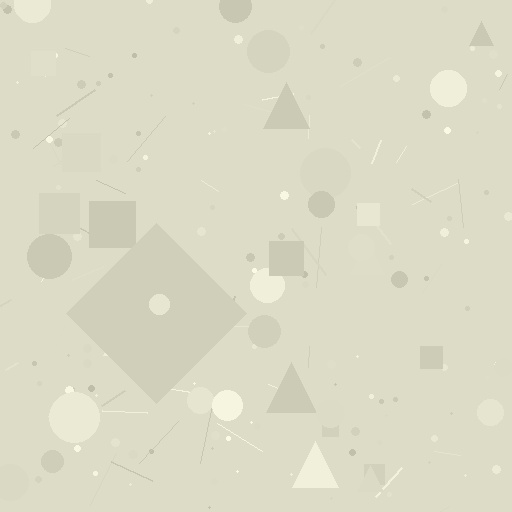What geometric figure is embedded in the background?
A diamond is embedded in the background.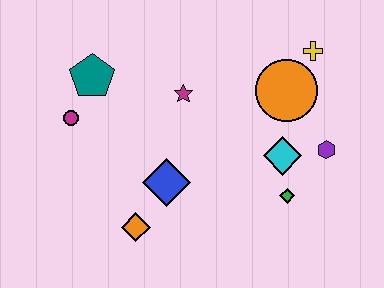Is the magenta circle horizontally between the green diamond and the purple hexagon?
No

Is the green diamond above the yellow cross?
No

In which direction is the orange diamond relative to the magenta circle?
The orange diamond is below the magenta circle.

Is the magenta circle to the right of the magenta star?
No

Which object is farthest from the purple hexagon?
The magenta circle is farthest from the purple hexagon.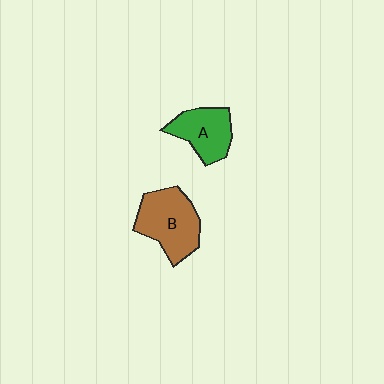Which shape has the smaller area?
Shape A (green).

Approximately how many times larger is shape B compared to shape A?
Approximately 1.3 times.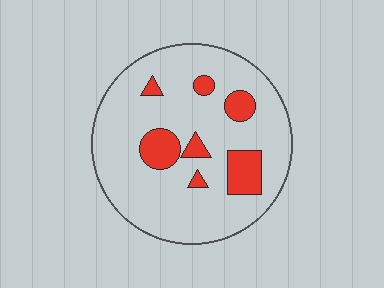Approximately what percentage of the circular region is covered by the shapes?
Approximately 15%.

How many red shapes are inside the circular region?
7.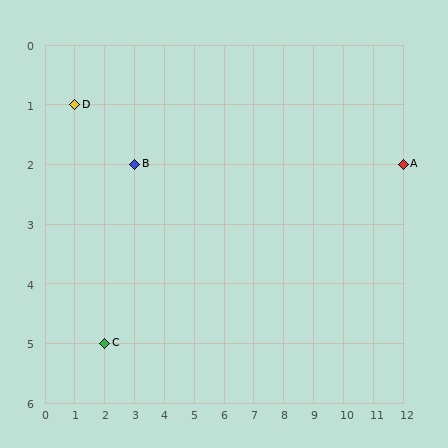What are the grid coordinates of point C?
Point C is at grid coordinates (2, 5).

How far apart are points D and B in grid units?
Points D and B are 2 columns and 1 row apart (about 2.2 grid units diagonally).